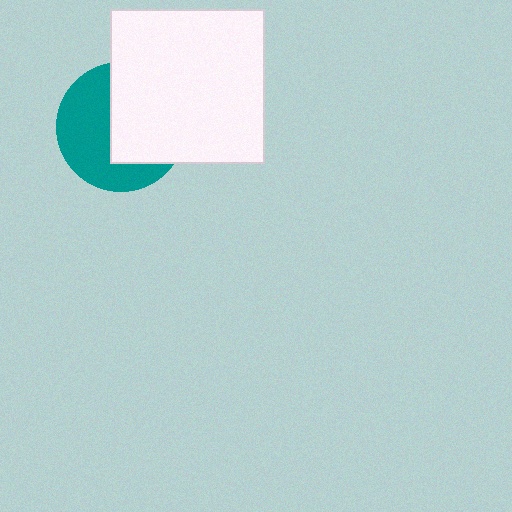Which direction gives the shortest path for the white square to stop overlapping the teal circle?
Moving right gives the shortest separation.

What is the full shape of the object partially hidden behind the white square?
The partially hidden object is a teal circle.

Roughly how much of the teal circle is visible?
About half of it is visible (roughly 49%).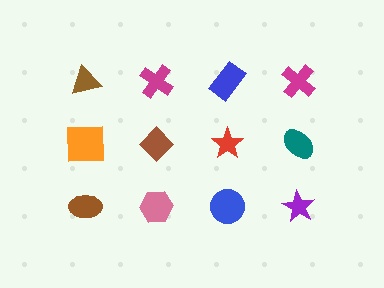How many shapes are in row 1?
4 shapes.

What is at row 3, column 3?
A blue circle.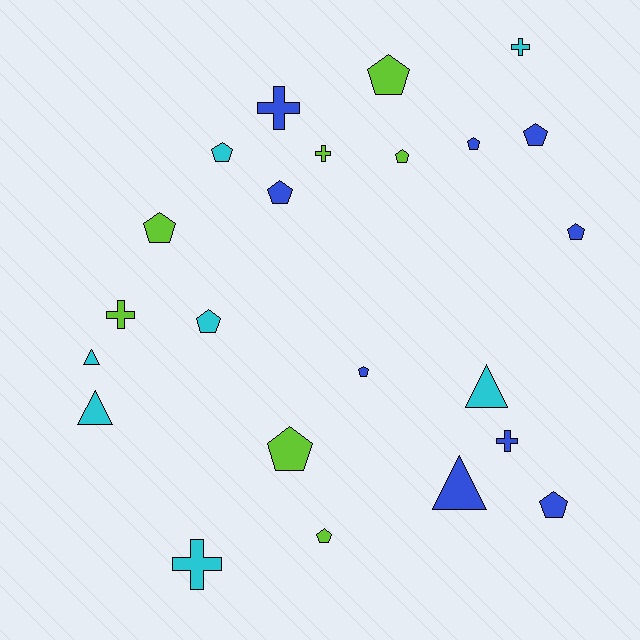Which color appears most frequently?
Blue, with 9 objects.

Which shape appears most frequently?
Pentagon, with 13 objects.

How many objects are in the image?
There are 23 objects.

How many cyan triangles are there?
There are 3 cyan triangles.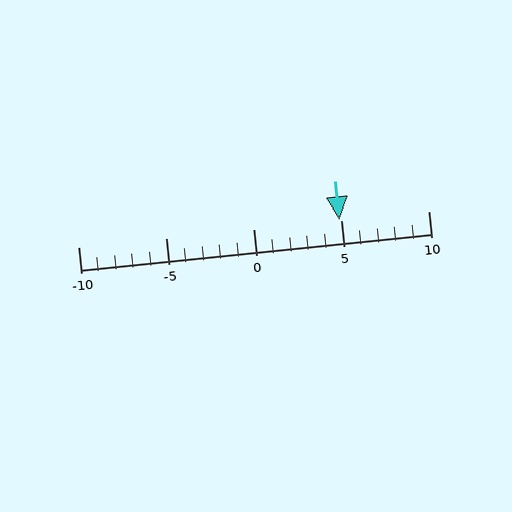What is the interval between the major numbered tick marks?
The major tick marks are spaced 5 units apart.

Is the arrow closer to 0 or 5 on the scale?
The arrow is closer to 5.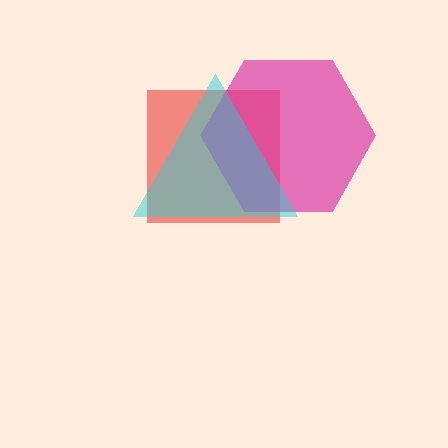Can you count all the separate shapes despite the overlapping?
Yes, there are 3 separate shapes.